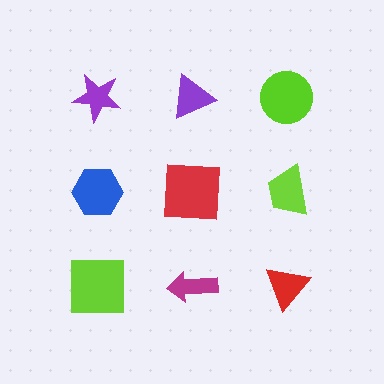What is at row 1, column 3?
A lime circle.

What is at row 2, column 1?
A blue hexagon.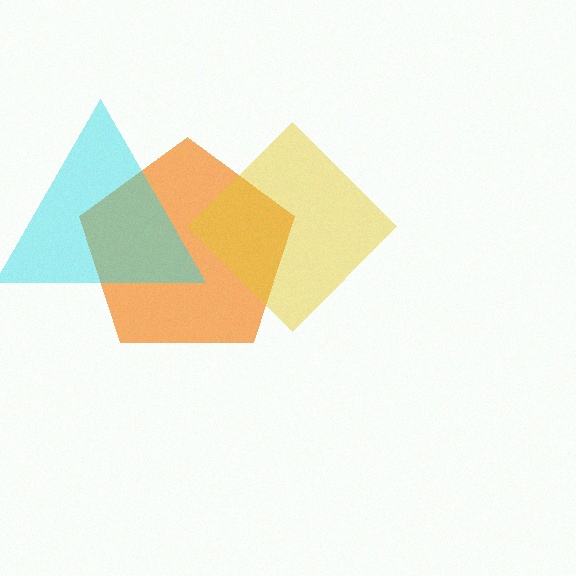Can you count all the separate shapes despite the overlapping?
Yes, there are 3 separate shapes.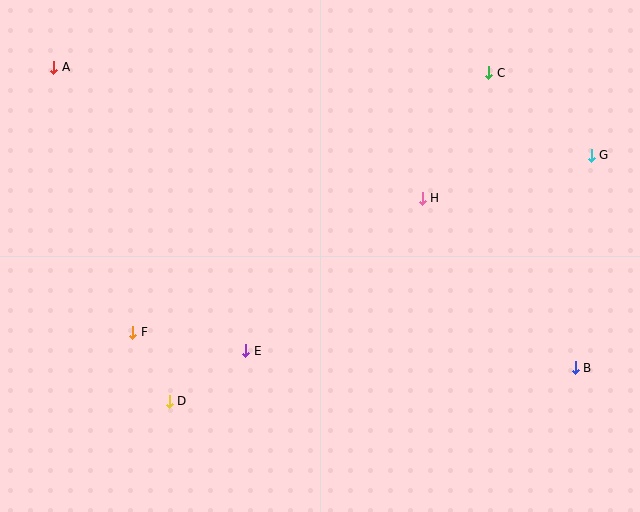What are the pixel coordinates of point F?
Point F is at (133, 332).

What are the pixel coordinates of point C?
Point C is at (489, 73).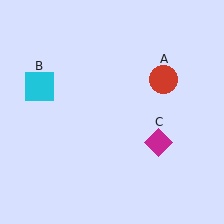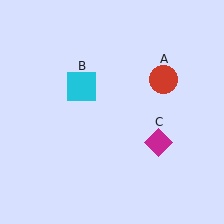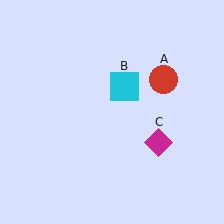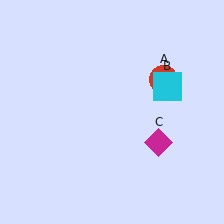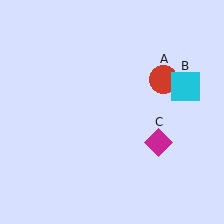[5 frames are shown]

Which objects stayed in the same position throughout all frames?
Red circle (object A) and magenta diamond (object C) remained stationary.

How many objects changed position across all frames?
1 object changed position: cyan square (object B).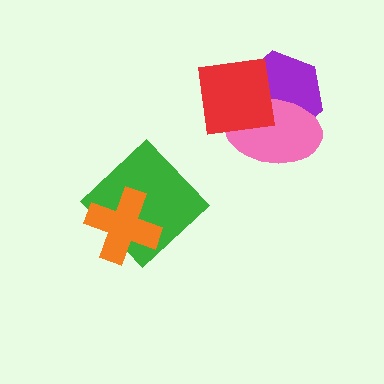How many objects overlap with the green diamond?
1 object overlaps with the green diamond.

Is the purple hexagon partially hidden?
Yes, it is partially covered by another shape.